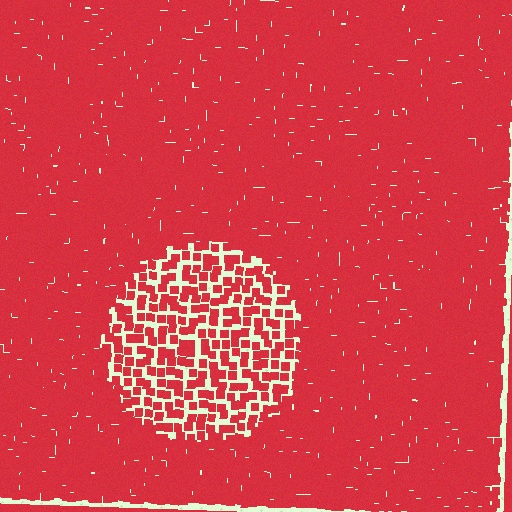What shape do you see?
I see a circle.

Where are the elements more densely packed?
The elements are more densely packed outside the circle boundary.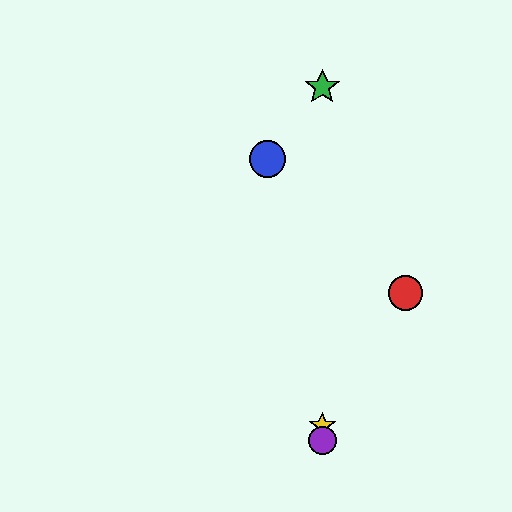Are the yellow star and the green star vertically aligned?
Yes, both are at x≈322.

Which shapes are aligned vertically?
The green star, the yellow star, the purple circle are aligned vertically.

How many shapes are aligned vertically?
3 shapes (the green star, the yellow star, the purple circle) are aligned vertically.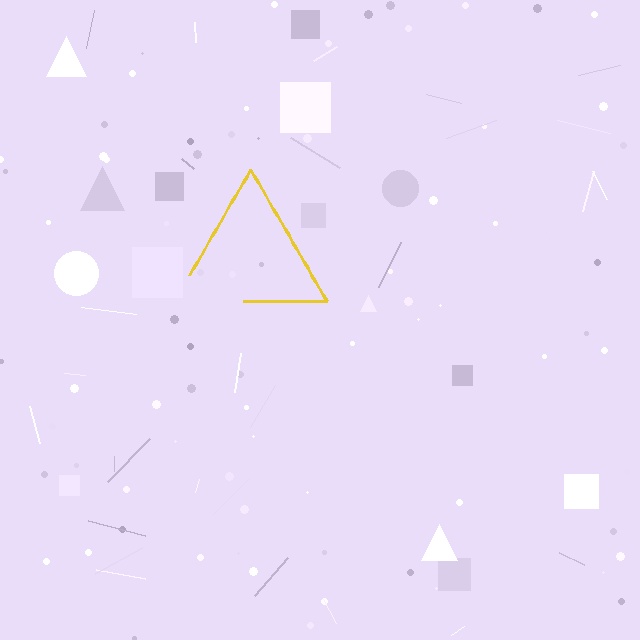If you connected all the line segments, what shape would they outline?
They would outline a triangle.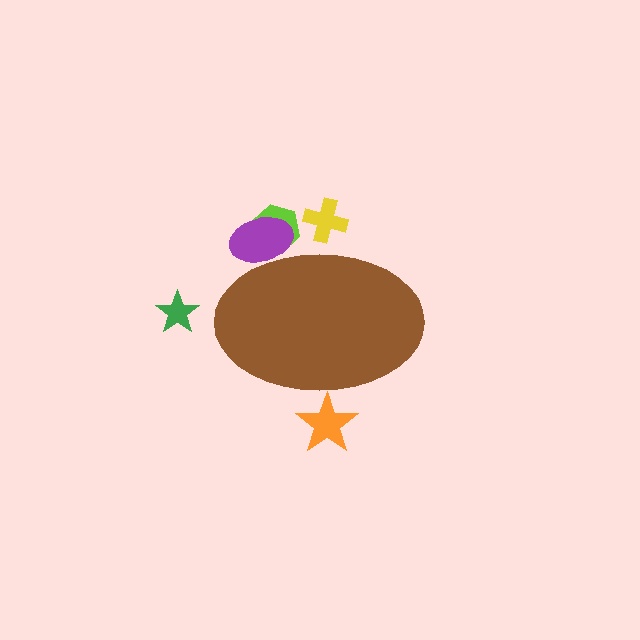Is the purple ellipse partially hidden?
Yes, the purple ellipse is partially hidden behind the brown ellipse.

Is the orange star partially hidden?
Yes, the orange star is partially hidden behind the brown ellipse.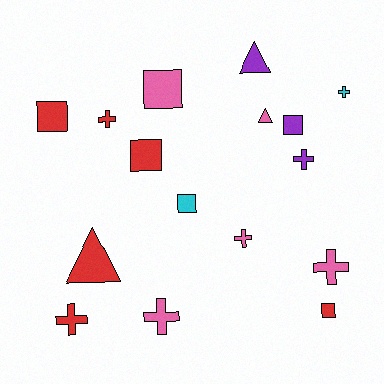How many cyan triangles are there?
There are no cyan triangles.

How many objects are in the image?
There are 16 objects.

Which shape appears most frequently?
Cross, with 7 objects.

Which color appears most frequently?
Red, with 6 objects.